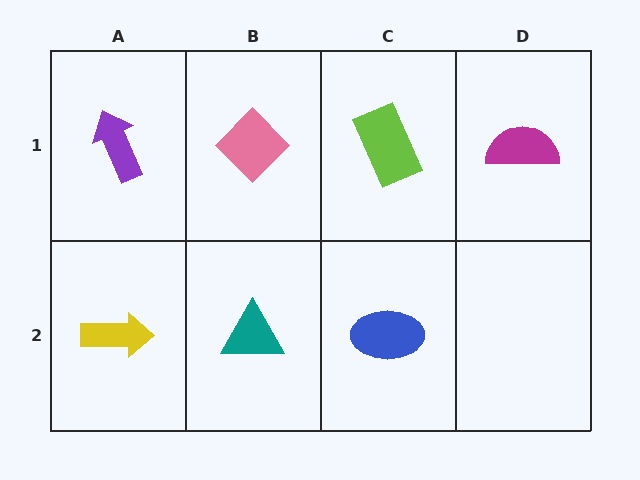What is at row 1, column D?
A magenta semicircle.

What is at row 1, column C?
A lime rectangle.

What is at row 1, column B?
A pink diamond.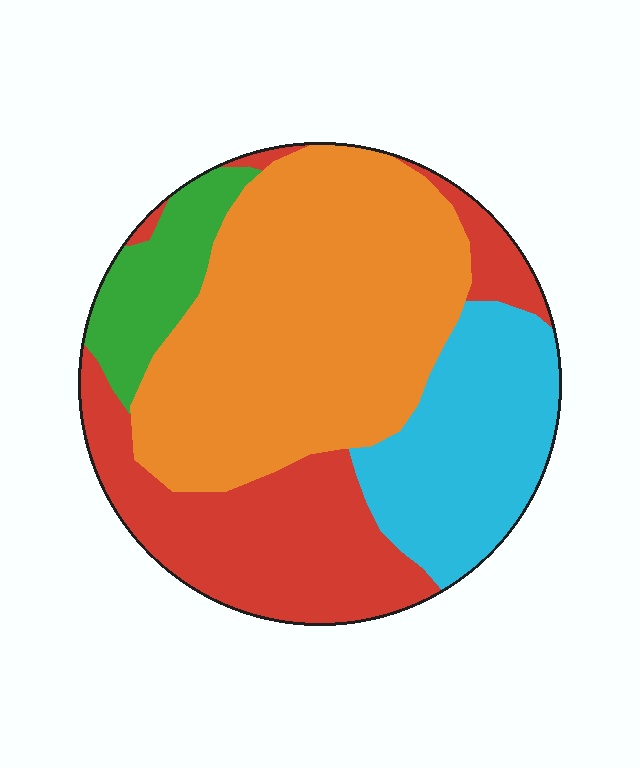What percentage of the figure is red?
Red takes up about one quarter (1/4) of the figure.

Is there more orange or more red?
Orange.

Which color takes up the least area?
Green, at roughly 10%.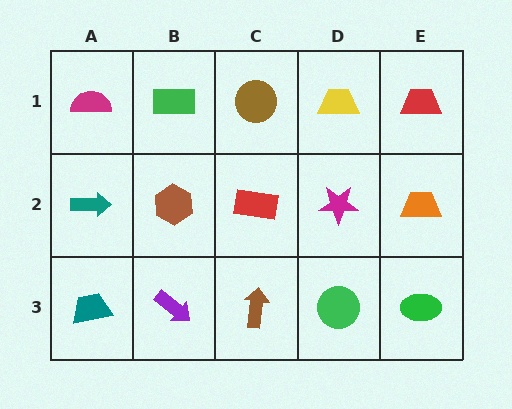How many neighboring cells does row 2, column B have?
4.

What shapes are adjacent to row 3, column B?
A brown hexagon (row 2, column B), a teal trapezoid (row 3, column A), a brown arrow (row 3, column C).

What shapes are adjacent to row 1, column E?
An orange trapezoid (row 2, column E), a yellow trapezoid (row 1, column D).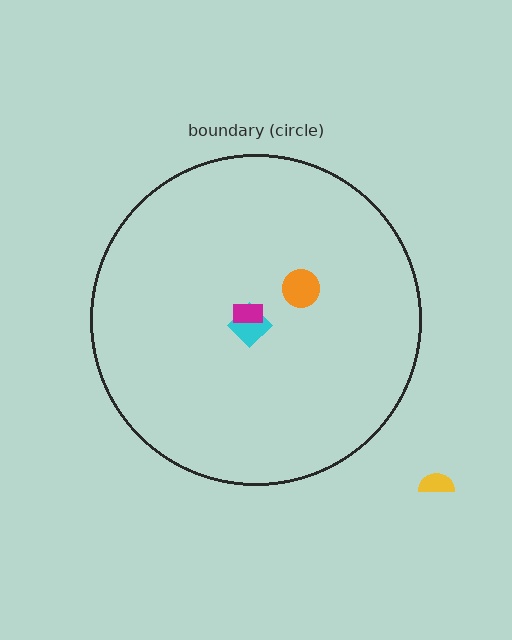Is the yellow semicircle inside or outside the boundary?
Outside.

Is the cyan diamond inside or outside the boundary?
Inside.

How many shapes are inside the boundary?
3 inside, 1 outside.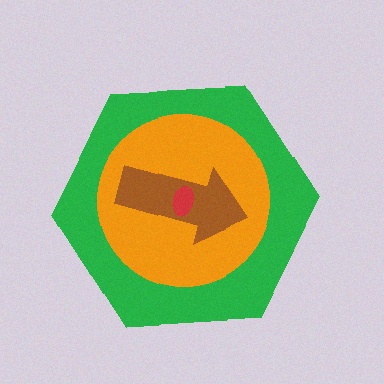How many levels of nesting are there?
4.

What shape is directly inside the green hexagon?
The orange circle.